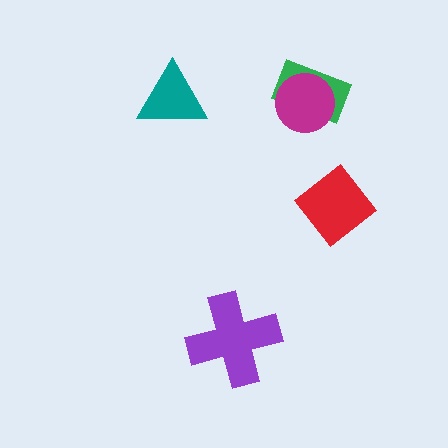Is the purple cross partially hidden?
No, no other shape covers it.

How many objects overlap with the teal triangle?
0 objects overlap with the teal triangle.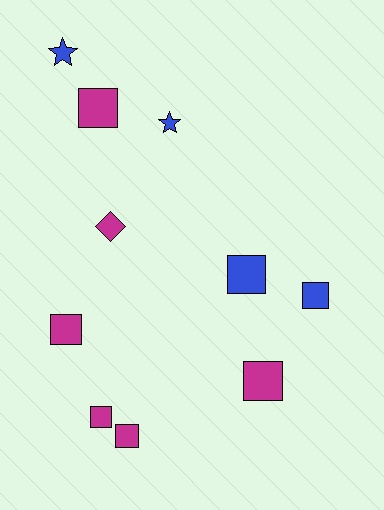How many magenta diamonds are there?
There is 1 magenta diamond.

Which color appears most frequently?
Magenta, with 6 objects.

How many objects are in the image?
There are 10 objects.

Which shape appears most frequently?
Square, with 7 objects.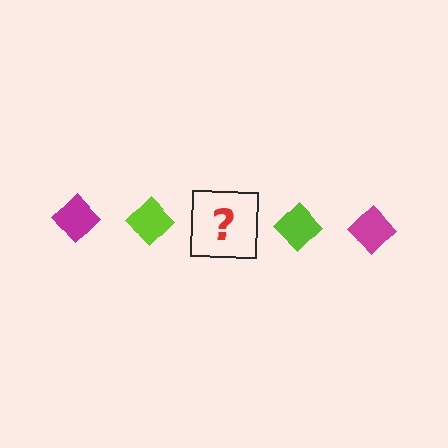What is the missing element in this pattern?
The missing element is a magenta diamond.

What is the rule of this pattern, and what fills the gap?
The rule is that the pattern cycles through magenta, lime diamonds. The gap should be filled with a magenta diamond.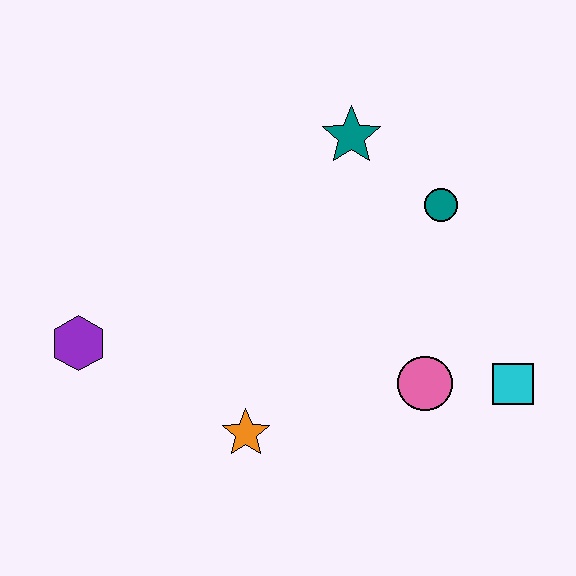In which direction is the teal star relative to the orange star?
The teal star is above the orange star.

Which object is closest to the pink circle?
The cyan square is closest to the pink circle.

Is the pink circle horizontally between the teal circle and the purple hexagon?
Yes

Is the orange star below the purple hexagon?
Yes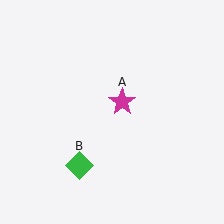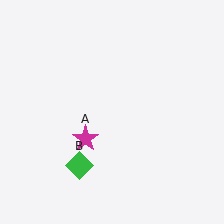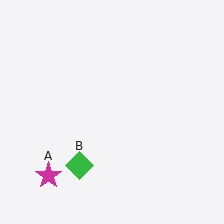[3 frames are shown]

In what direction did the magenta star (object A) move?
The magenta star (object A) moved down and to the left.